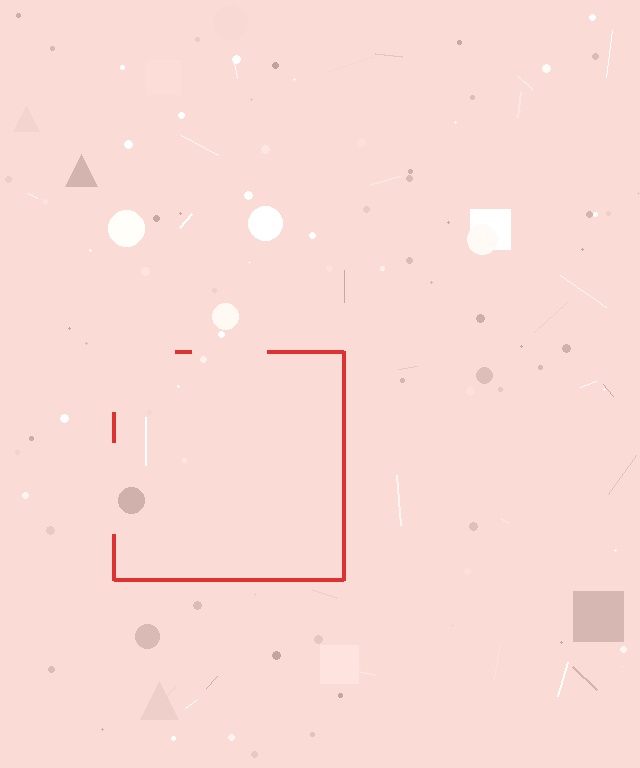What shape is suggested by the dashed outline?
The dashed outline suggests a square.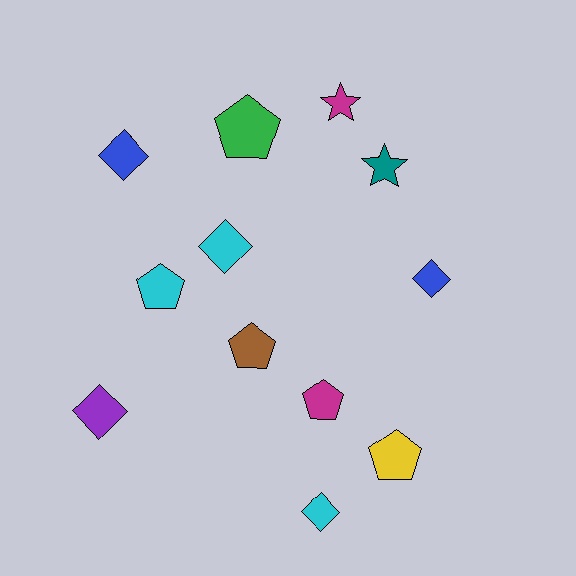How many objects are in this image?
There are 12 objects.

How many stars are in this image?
There are 2 stars.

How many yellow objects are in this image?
There is 1 yellow object.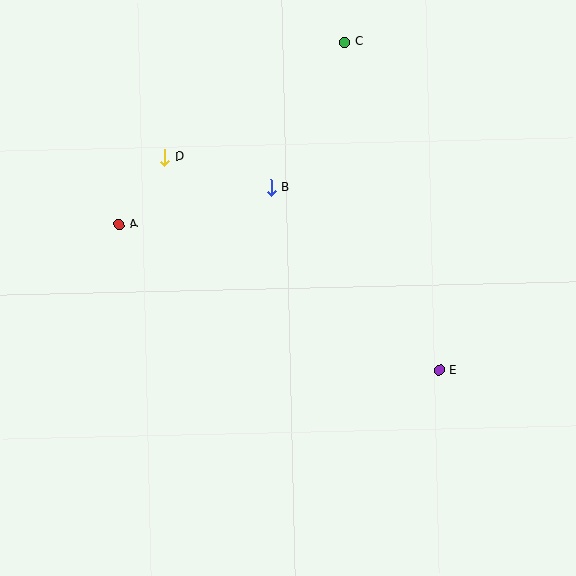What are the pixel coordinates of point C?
Point C is at (345, 42).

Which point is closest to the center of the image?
Point B at (271, 187) is closest to the center.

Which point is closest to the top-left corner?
Point D is closest to the top-left corner.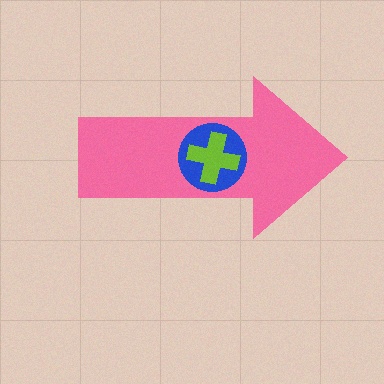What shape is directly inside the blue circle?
The lime cross.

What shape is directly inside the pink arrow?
The blue circle.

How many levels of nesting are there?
3.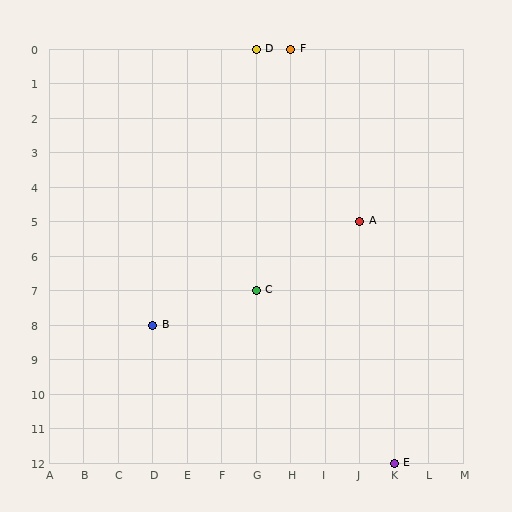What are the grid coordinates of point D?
Point D is at grid coordinates (G, 0).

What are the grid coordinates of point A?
Point A is at grid coordinates (J, 5).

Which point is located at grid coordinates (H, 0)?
Point F is at (H, 0).